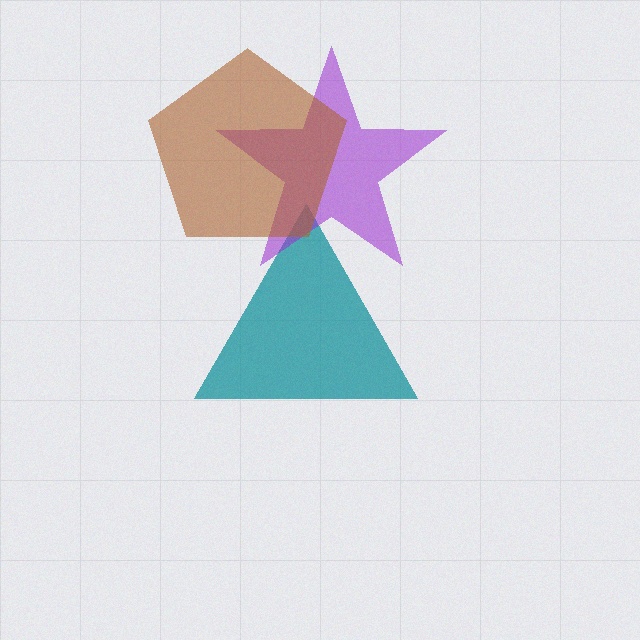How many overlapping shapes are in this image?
There are 3 overlapping shapes in the image.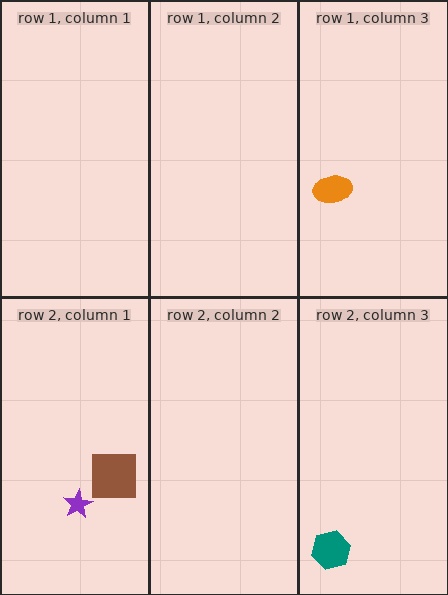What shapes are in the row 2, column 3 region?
The teal hexagon.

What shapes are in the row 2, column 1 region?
The purple star, the brown square.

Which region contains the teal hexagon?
The row 2, column 3 region.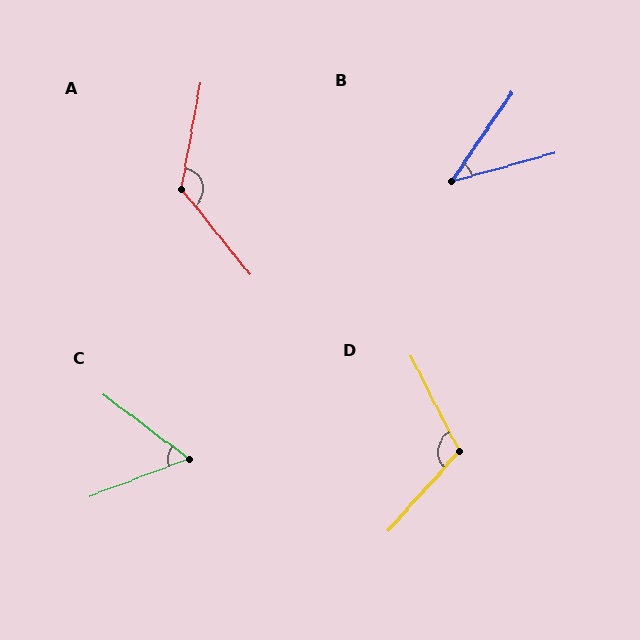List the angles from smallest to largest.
B (40°), C (57°), D (111°), A (131°).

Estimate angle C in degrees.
Approximately 57 degrees.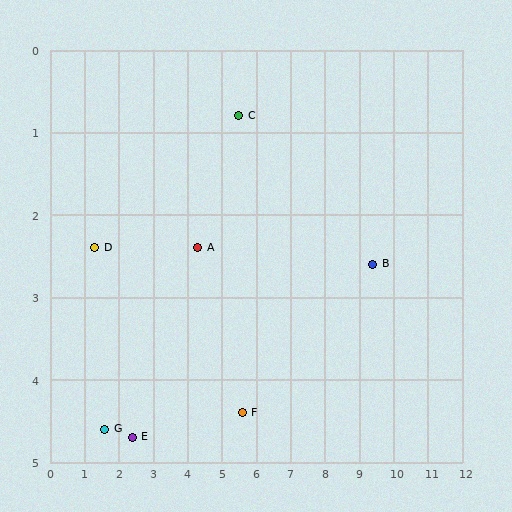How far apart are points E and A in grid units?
Points E and A are about 3.0 grid units apart.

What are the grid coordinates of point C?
Point C is at approximately (5.5, 0.8).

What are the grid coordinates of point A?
Point A is at approximately (4.3, 2.4).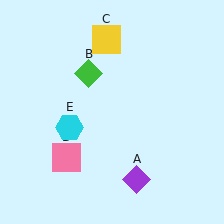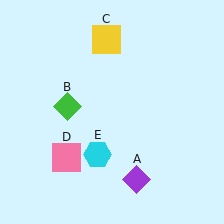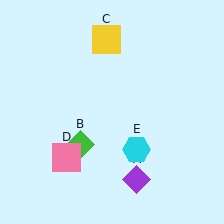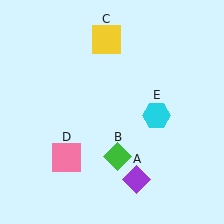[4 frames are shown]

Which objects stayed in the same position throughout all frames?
Purple diamond (object A) and yellow square (object C) and pink square (object D) remained stationary.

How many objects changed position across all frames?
2 objects changed position: green diamond (object B), cyan hexagon (object E).